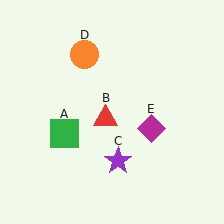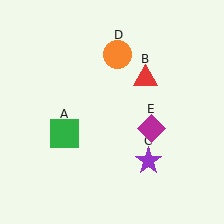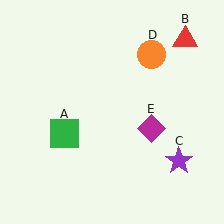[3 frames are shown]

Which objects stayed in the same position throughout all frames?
Green square (object A) and magenta diamond (object E) remained stationary.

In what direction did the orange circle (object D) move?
The orange circle (object D) moved right.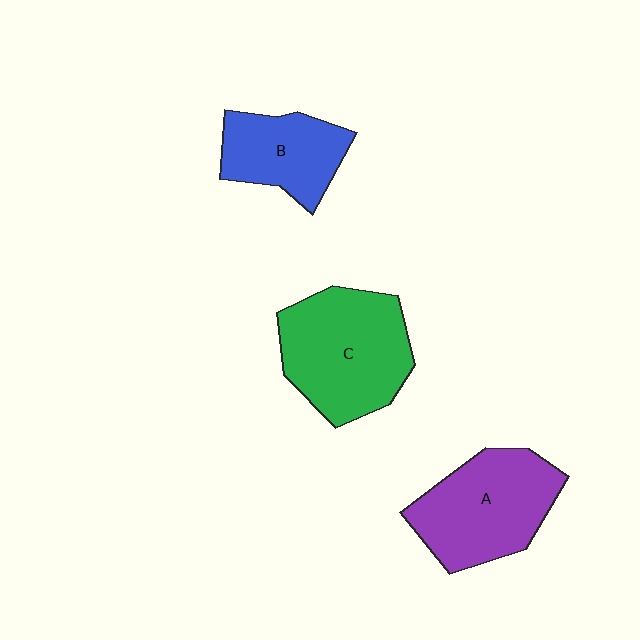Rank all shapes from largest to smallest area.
From largest to smallest: C (green), A (purple), B (blue).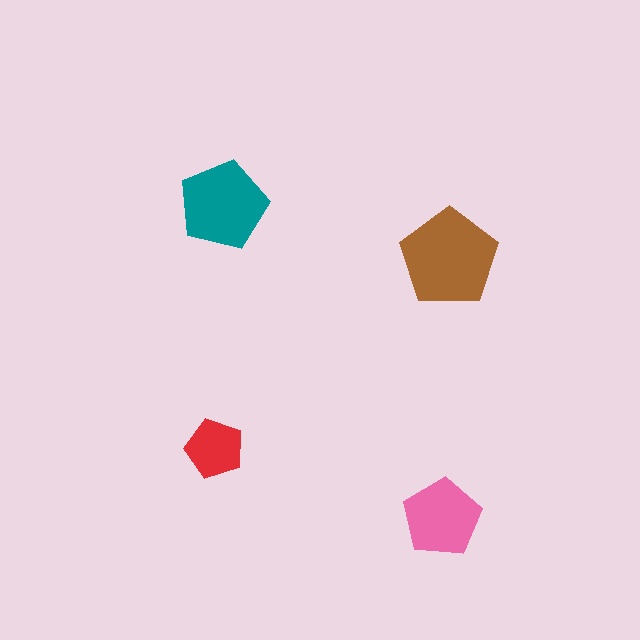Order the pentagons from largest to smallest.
the brown one, the teal one, the pink one, the red one.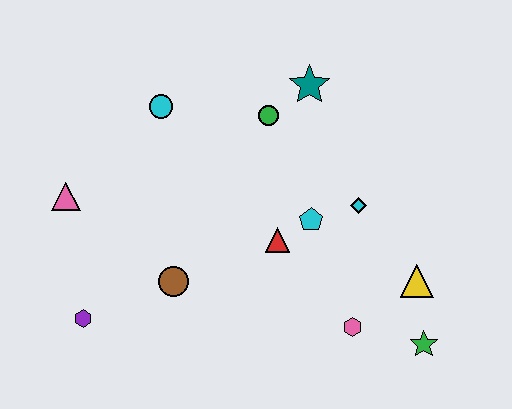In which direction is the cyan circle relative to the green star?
The cyan circle is to the left of the green star.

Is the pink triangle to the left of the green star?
Yes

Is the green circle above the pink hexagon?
Yes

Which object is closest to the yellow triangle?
The green star is closest to the yellow triangle.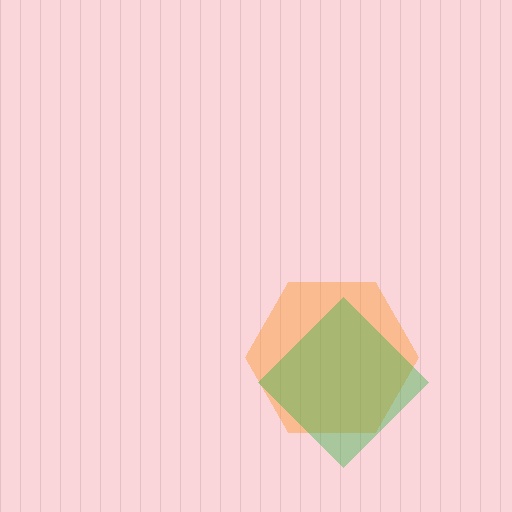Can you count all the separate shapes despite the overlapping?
Yes, there are 2 separate shapes.